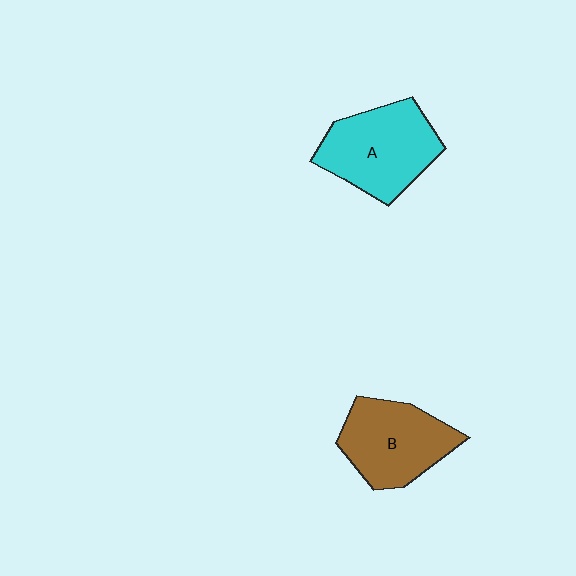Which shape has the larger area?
Shape A (cyan).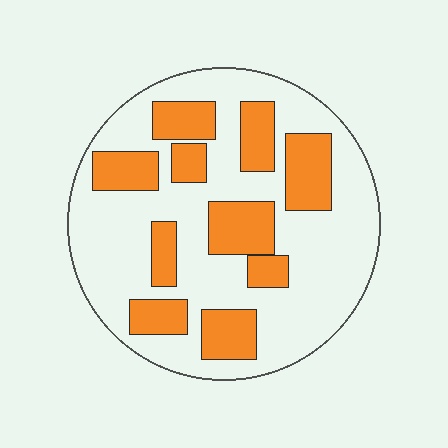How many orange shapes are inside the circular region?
10.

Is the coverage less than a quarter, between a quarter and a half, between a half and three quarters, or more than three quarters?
Between a quarter and a half.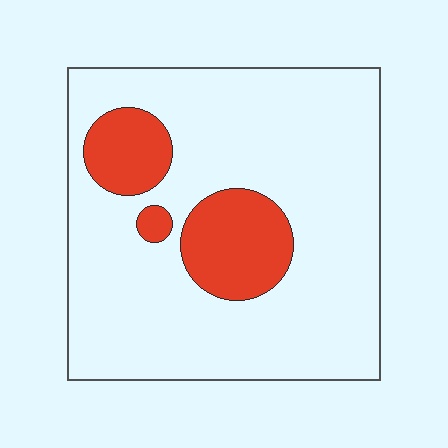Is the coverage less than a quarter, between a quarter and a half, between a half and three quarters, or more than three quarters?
Less than a quarter.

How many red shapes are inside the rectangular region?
3.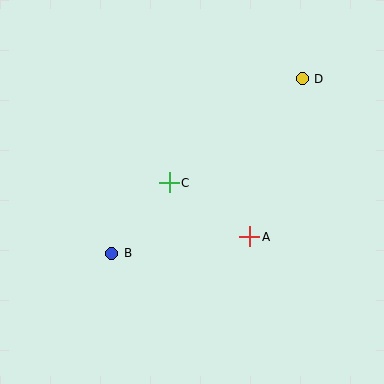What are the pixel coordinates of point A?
Point A is at (250, 237).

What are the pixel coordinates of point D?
Point D is at (302, 79).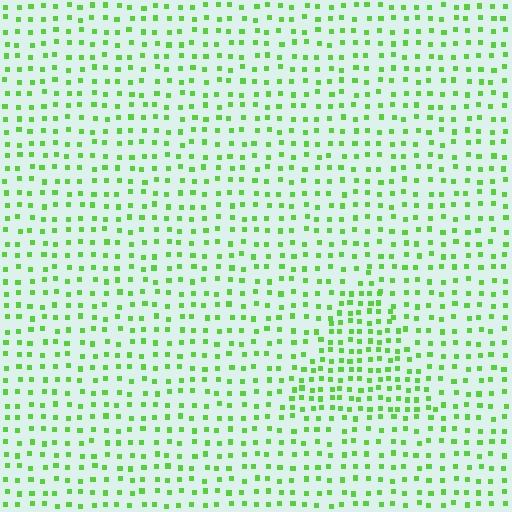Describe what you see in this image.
The image contains small lime elements arranged at two different densities. A triangle-shaped region is visible where the elements are more densely packed than the surrounding area.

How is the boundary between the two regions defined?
The boundary is defined by a change in element density (approximately 1.7x ratio). All elements are the same color, size, and shape.